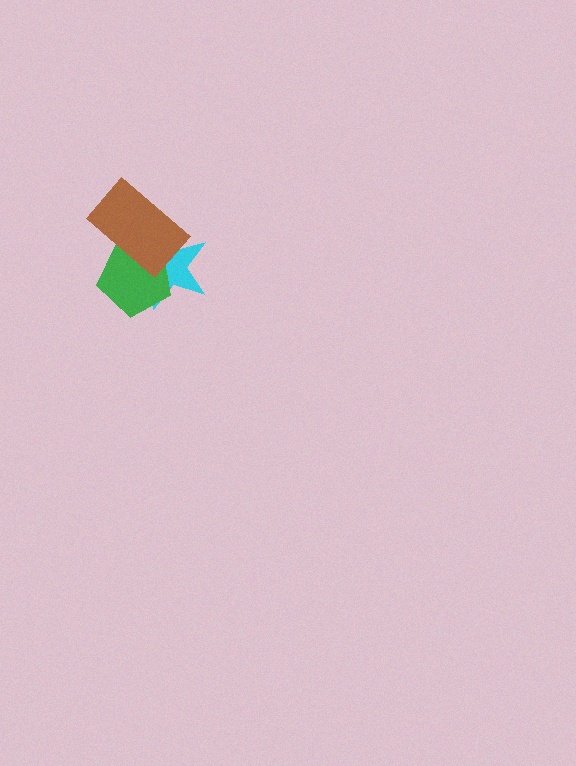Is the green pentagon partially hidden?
Yes, it is partially covered by another shape.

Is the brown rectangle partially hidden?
No, no other shape covers it.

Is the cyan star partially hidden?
Yes, it is partially covered by another shape.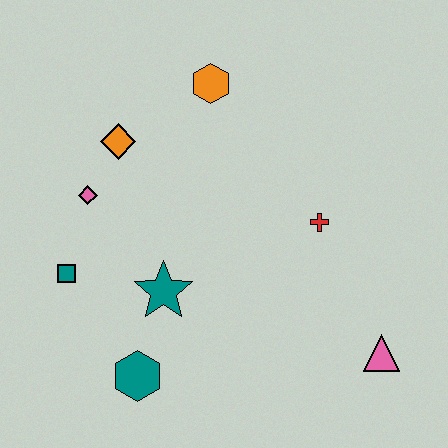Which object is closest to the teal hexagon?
The teal star is closest to the teal hexagon.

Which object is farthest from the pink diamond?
The pink triangle is farthest from the pink diamond.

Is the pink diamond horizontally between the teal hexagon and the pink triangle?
No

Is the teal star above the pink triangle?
Yes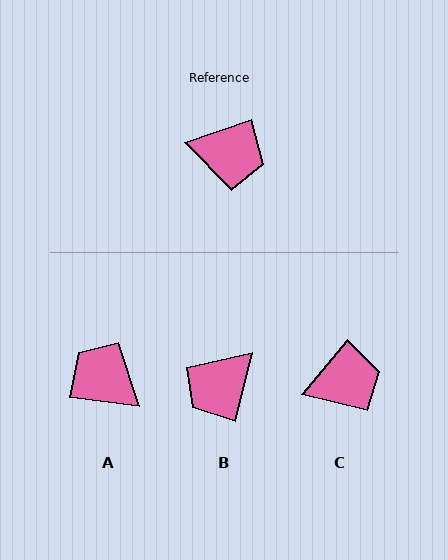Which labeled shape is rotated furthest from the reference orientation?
A, about 154 degrees away.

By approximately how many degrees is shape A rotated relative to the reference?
Approximately 154 degrees counter-clockwise.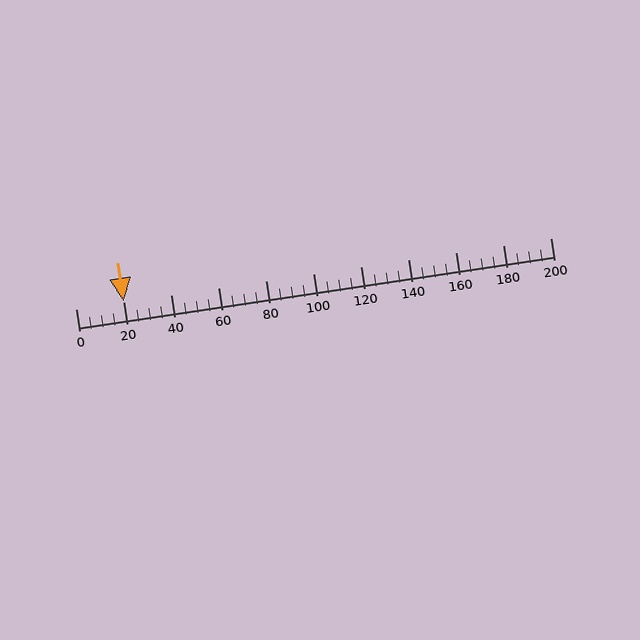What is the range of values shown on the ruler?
The ruler shows values from 0 to 200.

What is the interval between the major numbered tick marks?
The major tick marks are spaced 20 units apart.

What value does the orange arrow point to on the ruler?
The orange arrow points to approximately 20.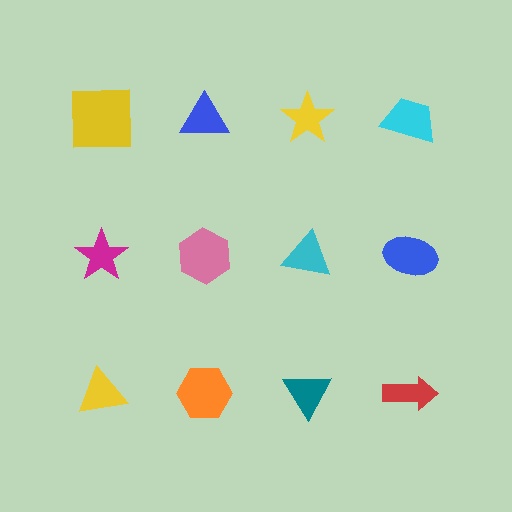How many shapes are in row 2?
4 shapes.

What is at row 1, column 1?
A yellow square.